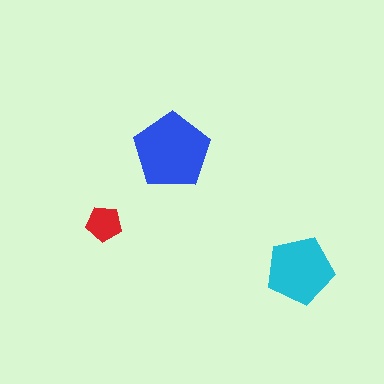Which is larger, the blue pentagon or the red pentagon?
The blue one.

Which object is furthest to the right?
The cyan pentagon is rightmost.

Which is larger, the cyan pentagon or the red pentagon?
The cyan one.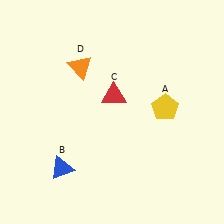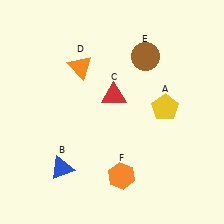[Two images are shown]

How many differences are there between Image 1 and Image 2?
There are 2 differences between the two images.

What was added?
A brown circle (E), an orange hexagon (F) were added in Image 2.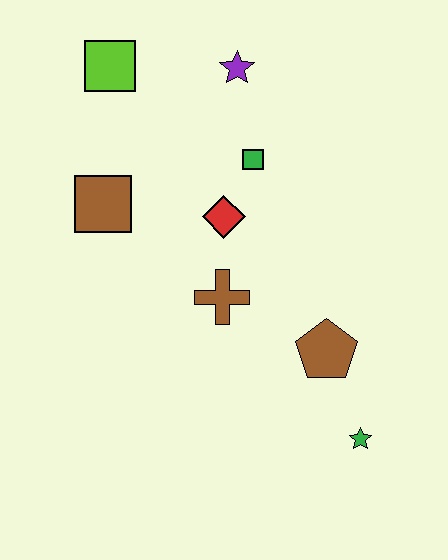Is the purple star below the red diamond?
No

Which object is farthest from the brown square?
The green star is farthest from the brown square.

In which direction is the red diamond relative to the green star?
The red diamond is above the green star.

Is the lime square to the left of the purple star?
Yes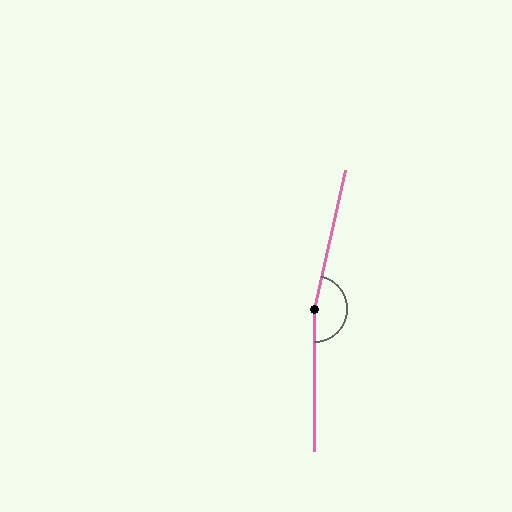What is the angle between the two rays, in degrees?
Approximately 167 degrees.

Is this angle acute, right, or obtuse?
It is obtuse.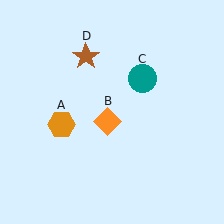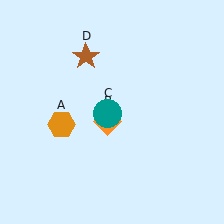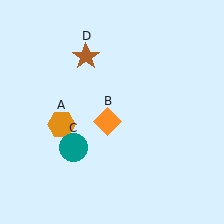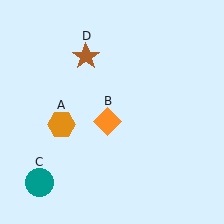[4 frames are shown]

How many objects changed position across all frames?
1 object changed position: teal circle (object C).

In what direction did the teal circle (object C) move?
The teal circle (object C) moved down and to the left.